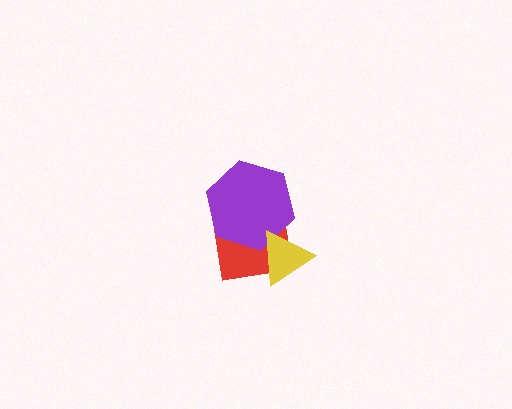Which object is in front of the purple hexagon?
The yellow triangle is in front of the purple hexagon.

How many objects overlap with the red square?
2 objects overlap with the red square.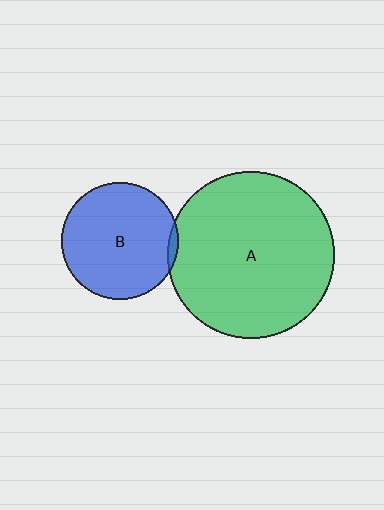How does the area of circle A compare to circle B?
Approximately 2.0 times.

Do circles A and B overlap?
Yes.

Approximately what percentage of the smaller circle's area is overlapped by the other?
Approximately 5%.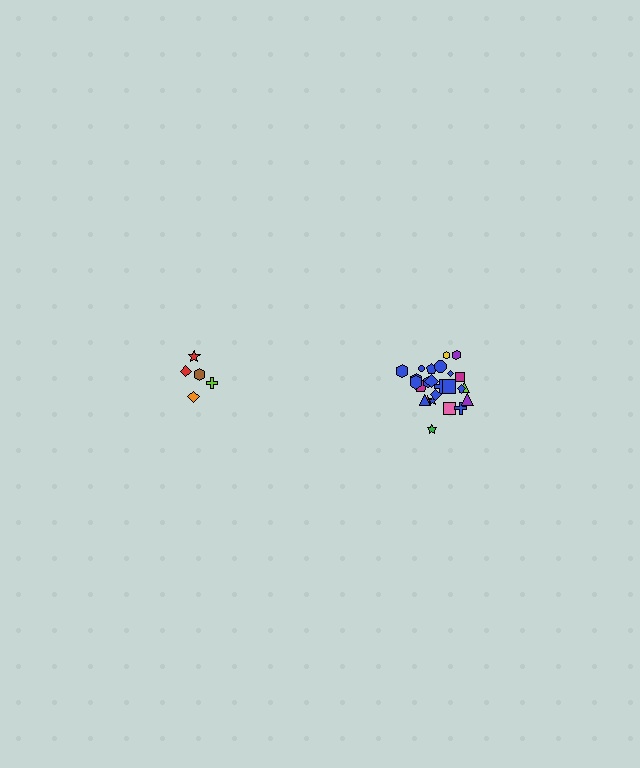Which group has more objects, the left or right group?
The right group.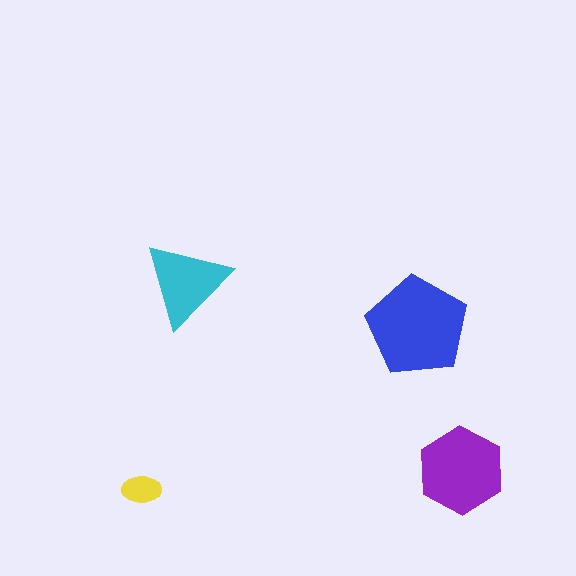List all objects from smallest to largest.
The yellow ellipse, the cyan triangle, the purple hexagon, the blue pentagon.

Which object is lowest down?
The yellow ellipse is bottommost.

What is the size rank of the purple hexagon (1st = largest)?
2nd.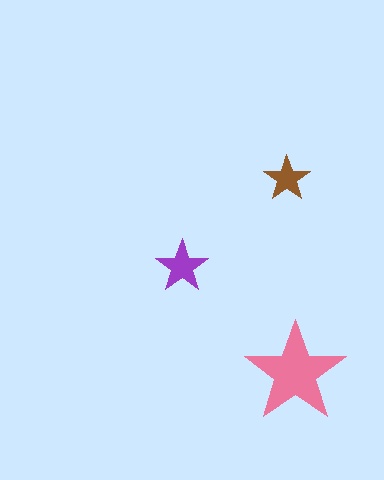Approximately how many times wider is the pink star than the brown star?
About 2 times wider.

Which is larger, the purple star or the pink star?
The pink one.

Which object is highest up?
The brown star is topmost.